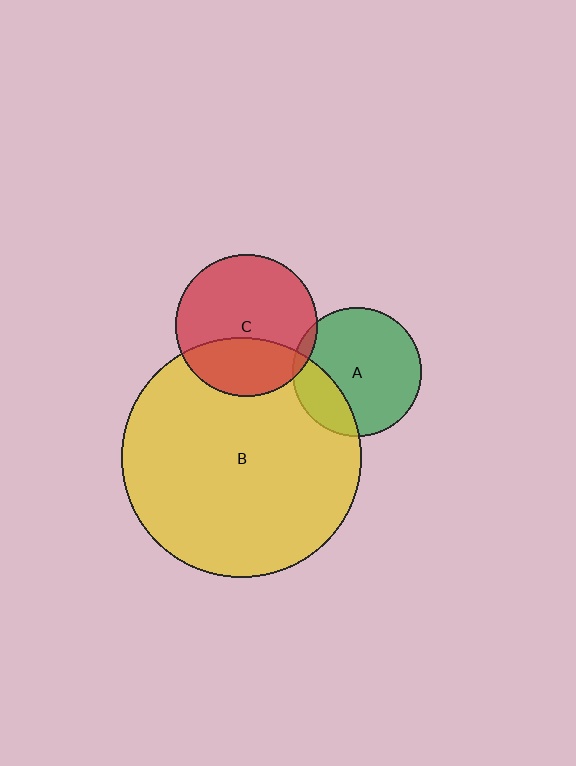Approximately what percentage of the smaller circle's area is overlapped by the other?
Approximately 5%.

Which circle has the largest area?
Circle B (yellow).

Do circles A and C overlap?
Yes.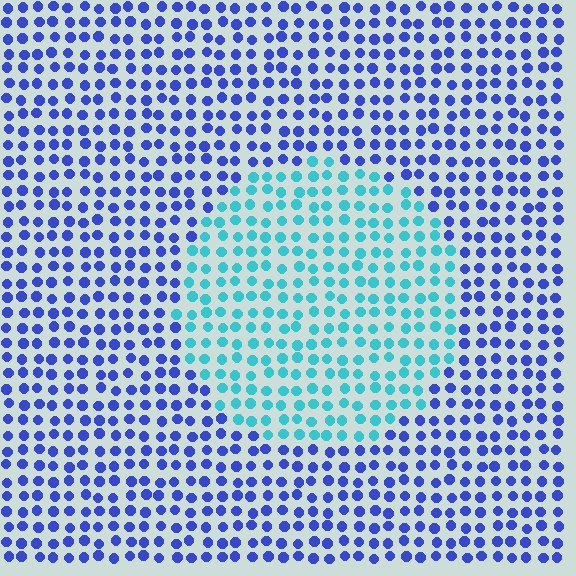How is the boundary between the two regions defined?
The boundary is defined purely by a slight shift in hue (about 50 degrees). Spacing, size, and orientation are identical on both sides.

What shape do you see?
I see a circle.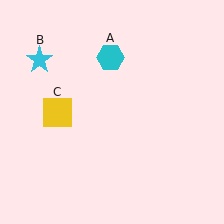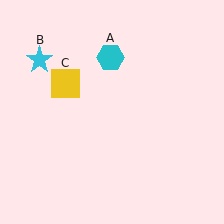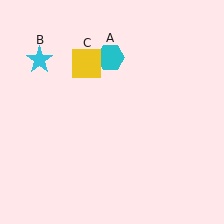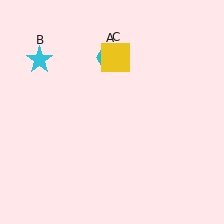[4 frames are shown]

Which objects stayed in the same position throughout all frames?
Cyan hexagon (object A) and cyan star (object B) remained stationary.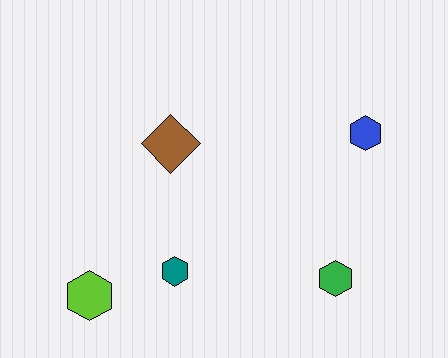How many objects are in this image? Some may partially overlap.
There are 5 objects.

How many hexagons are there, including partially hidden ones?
There are 4 hexagons.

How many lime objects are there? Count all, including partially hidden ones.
There is 1 lime object.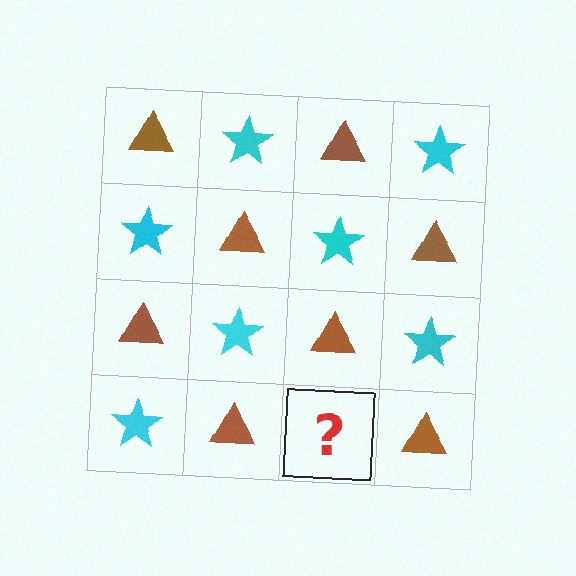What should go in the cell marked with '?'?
The missing cell should contain a cyan star.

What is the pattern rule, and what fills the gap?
The rule is that it alternates brown triangle and cyan star in a checkerboard pattern. The gap should be filled with a cyan star.